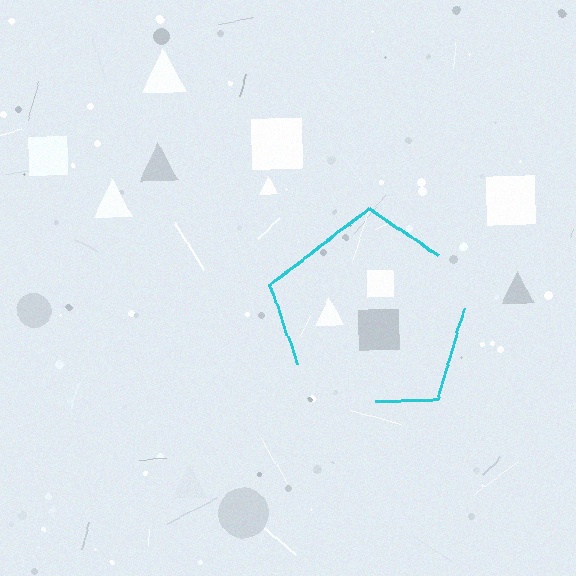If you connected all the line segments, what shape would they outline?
They would outline a pentagon.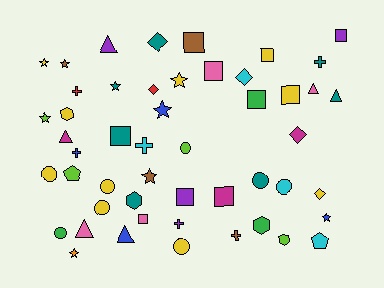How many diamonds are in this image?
There are 5 diamonds.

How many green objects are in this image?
There are 3 green objects.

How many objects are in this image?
There are 50 objects.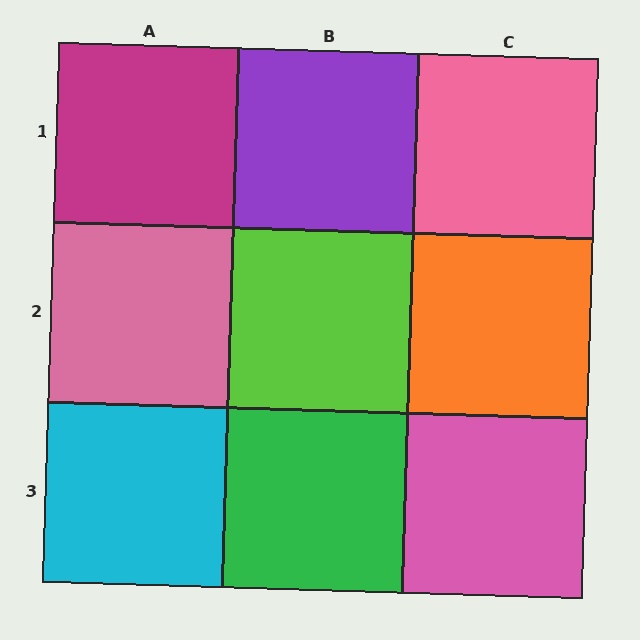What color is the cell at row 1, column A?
Magenta.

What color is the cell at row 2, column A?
Pink.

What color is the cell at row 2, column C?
Orange.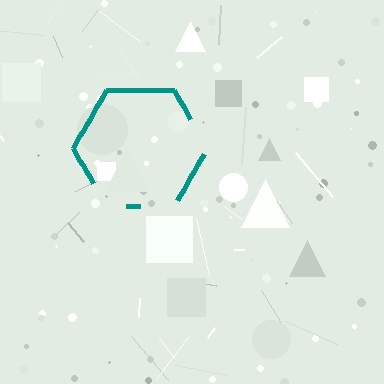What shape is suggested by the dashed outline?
The dashed outline suggests a hexagon.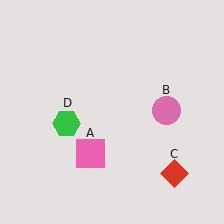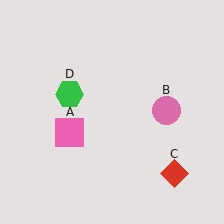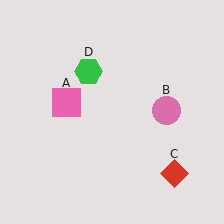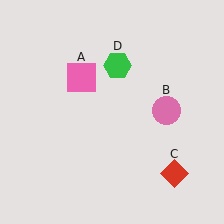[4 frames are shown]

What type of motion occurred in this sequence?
The pink square (object A), green hexagon (object D) rotated clockwise around the center of the scene.